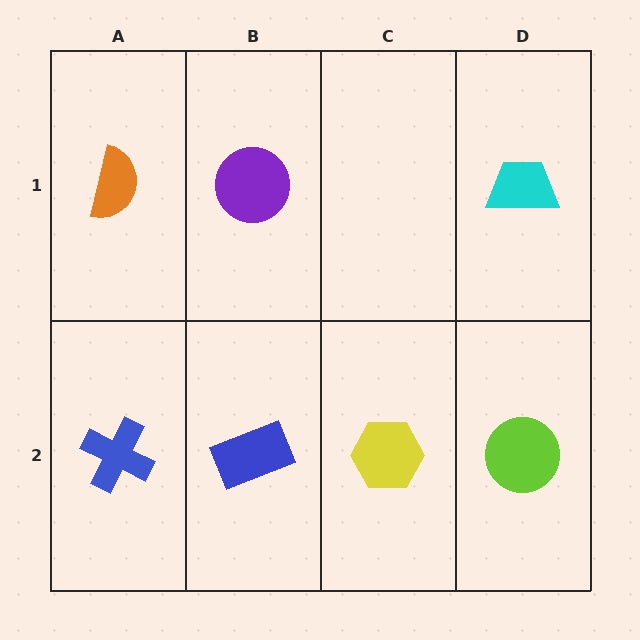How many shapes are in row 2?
4 shapes.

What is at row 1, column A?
An orange semicircle.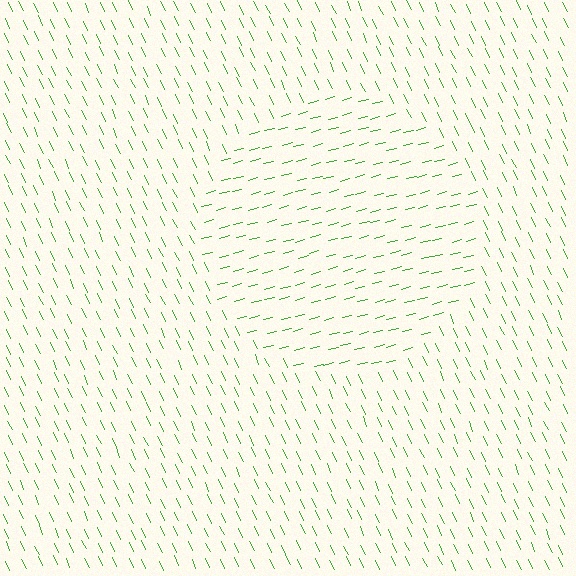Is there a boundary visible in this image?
Yes, there is a texture boundary formed by a change in line orientation.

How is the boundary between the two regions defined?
The boundary is defined purely by a change in line orientation (approximately 80 degrees difference). All lines are the same color and thickness.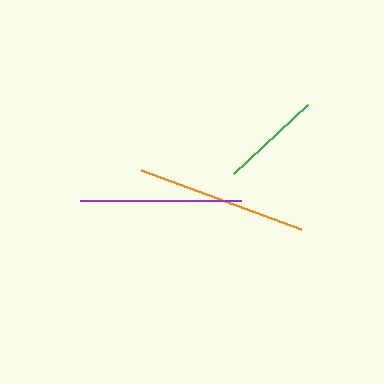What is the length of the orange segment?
The orange segment is approximately 171 pixels long.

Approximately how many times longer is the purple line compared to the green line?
The purple line is approximately 1.6 times the length of the green line.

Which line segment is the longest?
The orange line is the longest at approximately 171 pixels.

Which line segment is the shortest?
The green line is the shortest at approximately 101 pixels.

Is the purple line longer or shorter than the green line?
The purple line is longer than the green line.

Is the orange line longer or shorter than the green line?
The orange line is longer than the green line.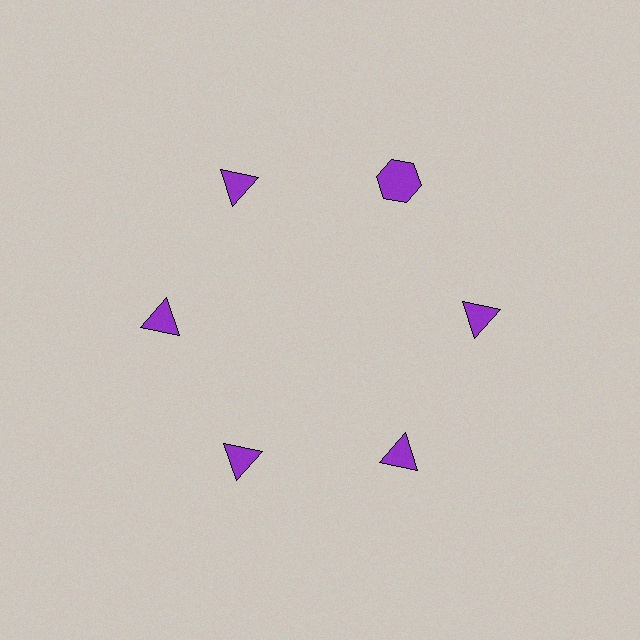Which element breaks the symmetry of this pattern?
The purple hexagon at roughly the 1 o'clock position breaks the symmetry. All other shapes are purple triangles.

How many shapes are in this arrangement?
There are 6 shapes arranged in a ring pattern.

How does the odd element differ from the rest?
It has a different shape: hexagon instead of triangle.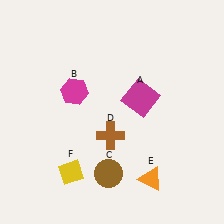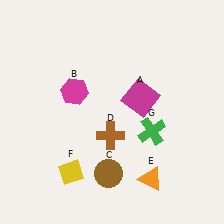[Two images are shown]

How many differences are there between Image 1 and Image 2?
There is 1 difference between the two images.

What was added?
A green cross (G) was added in Image 2.